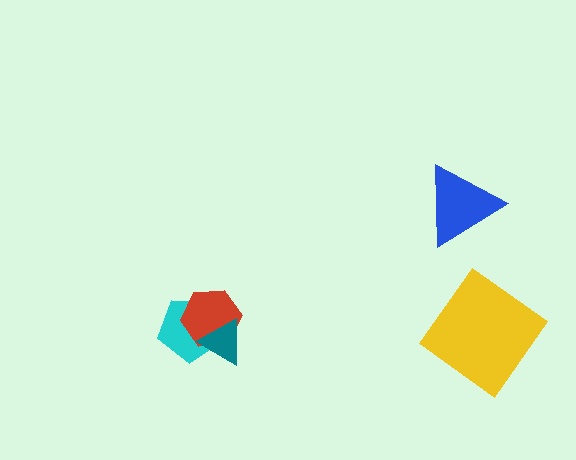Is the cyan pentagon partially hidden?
Yes, it is partially covered by another shape.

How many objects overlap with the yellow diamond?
0 objects overlap with the yellow diamond.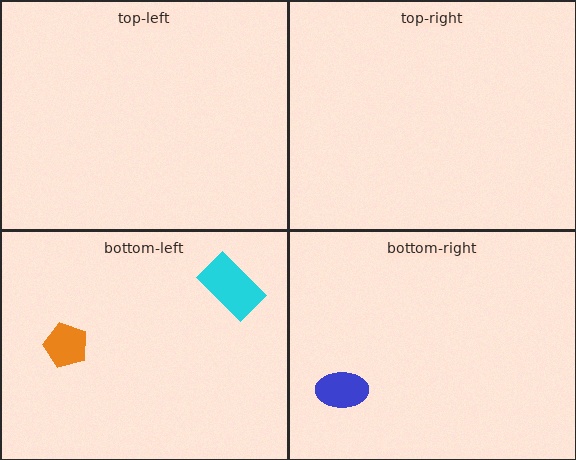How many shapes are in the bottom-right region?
1.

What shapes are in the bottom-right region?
The blue ellipse.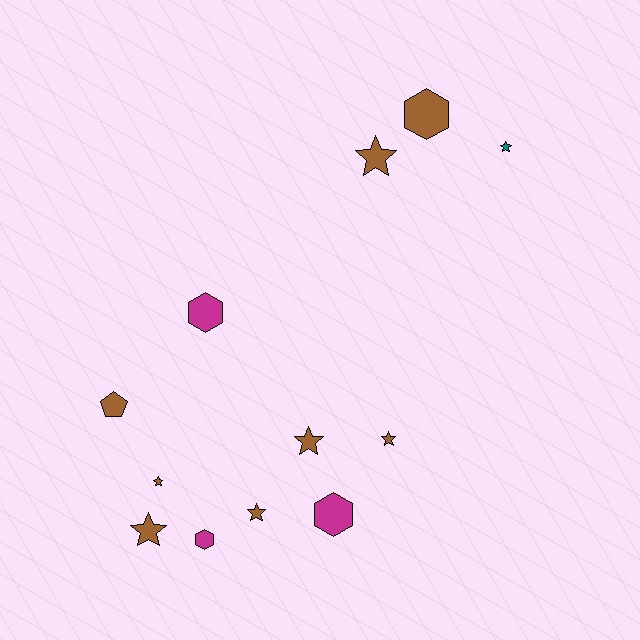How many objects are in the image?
There are 12 objects.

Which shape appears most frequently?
Star, with 7 objects.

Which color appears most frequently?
Brown, with 8 objects.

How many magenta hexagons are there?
There are 3 magenta hexagons.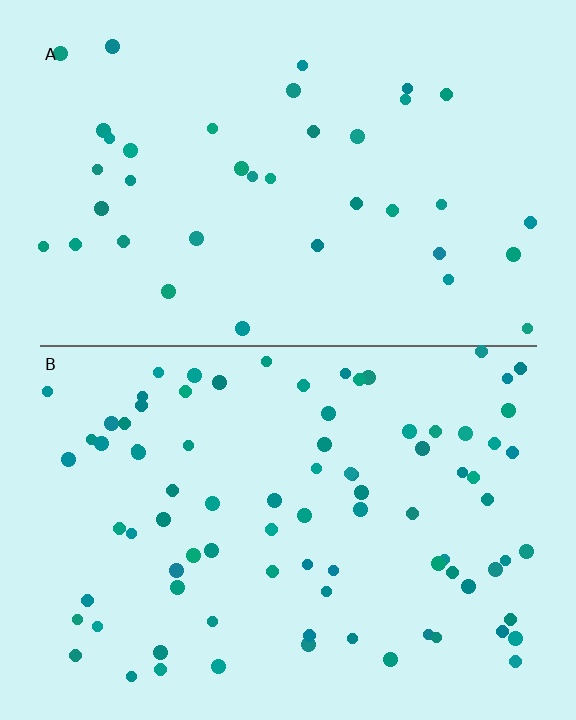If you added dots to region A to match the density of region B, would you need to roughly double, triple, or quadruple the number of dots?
Approximately double.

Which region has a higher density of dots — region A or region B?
B (the bottom).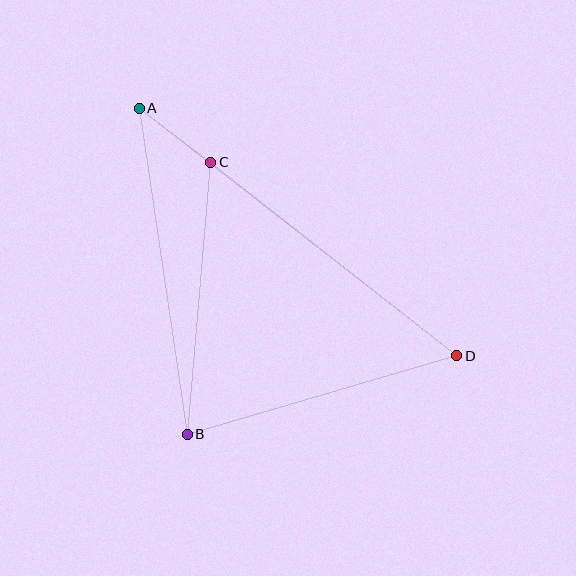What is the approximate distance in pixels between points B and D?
The distance between B and D is approximately 280 pixels.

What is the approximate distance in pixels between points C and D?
The distance between C and D is approximately 313 pixels.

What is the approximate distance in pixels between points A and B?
The distance between A and B is approximately 329 pixels.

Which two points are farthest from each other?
Points A and D are farthest from each other.